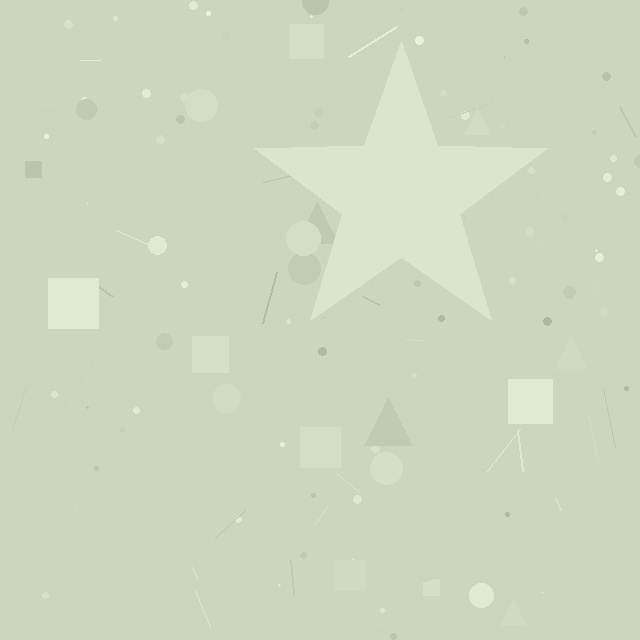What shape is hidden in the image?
A star is hidden in the image.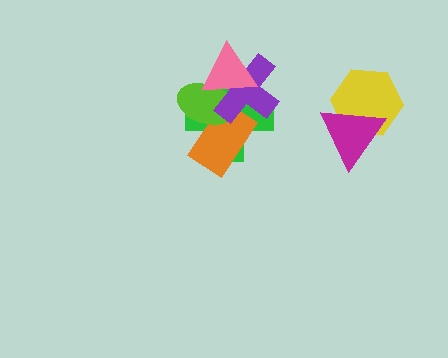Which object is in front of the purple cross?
The pink triangle is in front of the purple cross.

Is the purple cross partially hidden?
Yes, it is partially covered by another shape.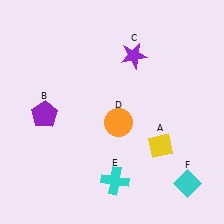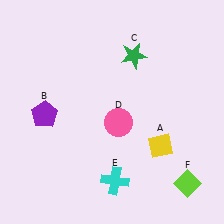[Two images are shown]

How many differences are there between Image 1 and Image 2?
There are 3 differences between the two images.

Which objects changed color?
C changed from purple to green. D changed from orange to pink. F changed from cyan to lime.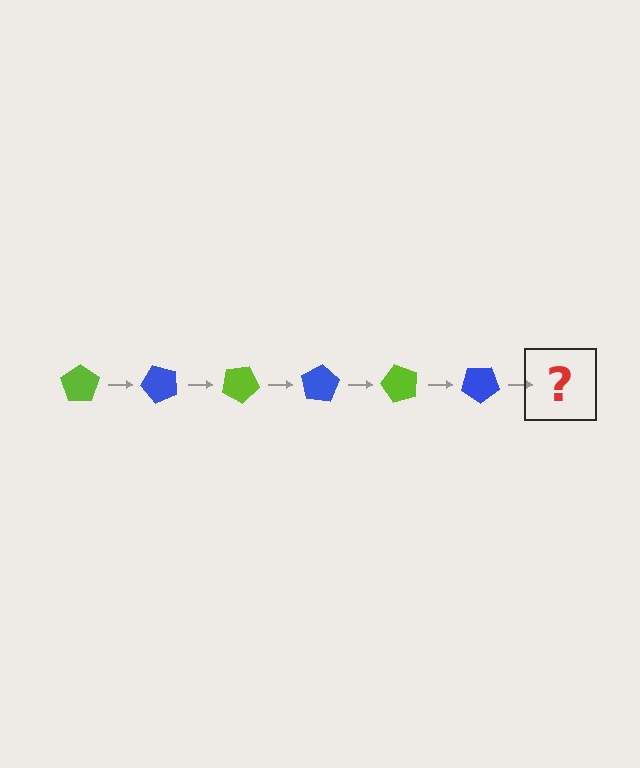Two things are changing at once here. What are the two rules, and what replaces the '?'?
The two rules are that it rotates 50 degrees each step and the color cycles through lime and blue. The '?' should be a lime pentagon, rotated 300 degrees from the start.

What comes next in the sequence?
The next element should be a lime pentagon, rotated 300 degrees from the start.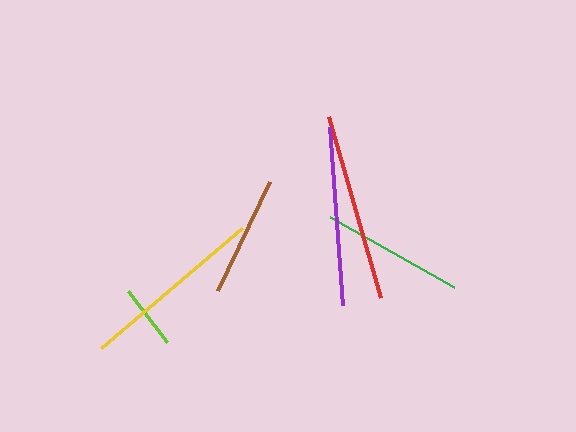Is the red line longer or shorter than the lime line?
The red line is longer than the lime line.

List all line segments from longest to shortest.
From longest to shortest: red, yellow, purple, green, brown, lime.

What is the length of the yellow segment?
The yellow segment is approximately 184 pixels long.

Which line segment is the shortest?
The lime line is the shortest at approximately 64 pixels.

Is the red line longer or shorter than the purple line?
The red line is longer than the purple line.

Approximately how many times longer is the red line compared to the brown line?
The red line is approximately 1.6 times the length of the brown line.